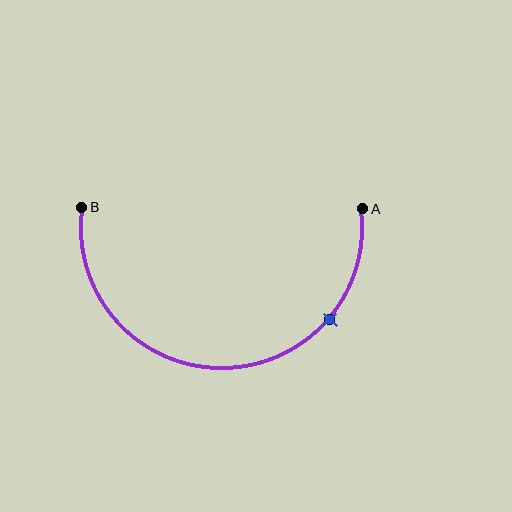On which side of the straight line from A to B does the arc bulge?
The arc bulges below the straight line connecting A and B.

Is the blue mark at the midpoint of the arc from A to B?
No. The blue mark lies on the arc but is closer to endpoint A. The arc midpoint would be at the point on the curve equidistant along the arc from both A and B.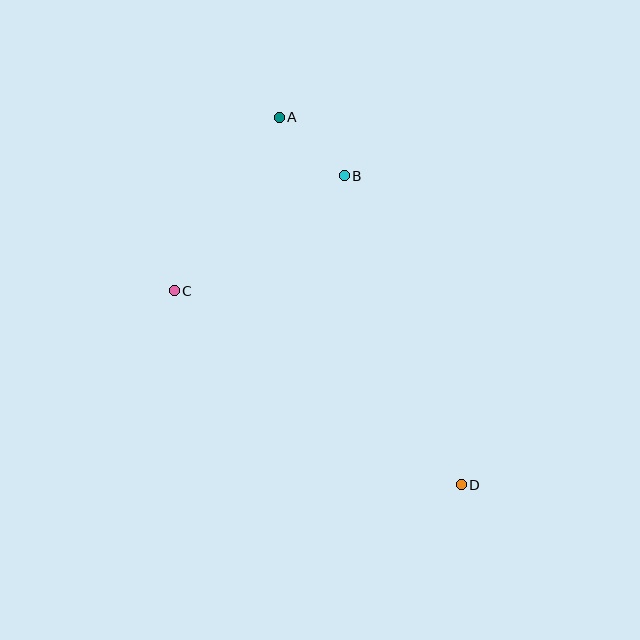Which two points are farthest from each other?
Points A and D are farthest from each other.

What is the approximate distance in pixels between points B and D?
The distance between B and D is approximately 330 pixels.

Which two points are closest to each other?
Points A and B are closest to each other.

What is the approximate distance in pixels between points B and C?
The distance between B and C is approximately 205 pixels.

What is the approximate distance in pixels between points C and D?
The distance between C and D is approximately 347 pixels.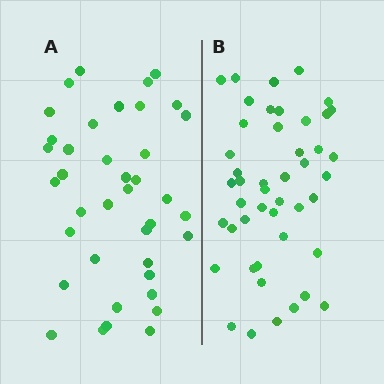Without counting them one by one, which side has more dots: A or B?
Region B (the right region) has more dots.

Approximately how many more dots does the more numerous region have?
Region B has roughly 8 or so more dots than region A.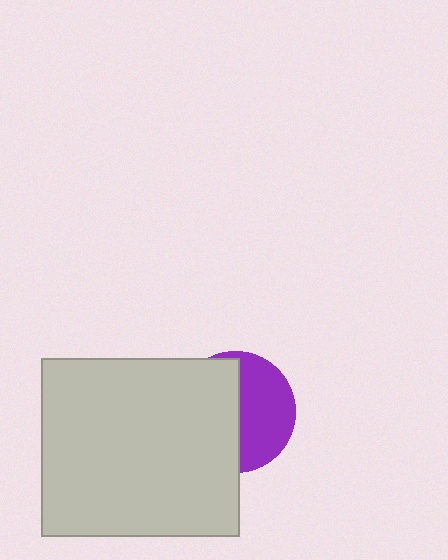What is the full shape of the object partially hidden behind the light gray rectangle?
The partially hidden object is a purple circle.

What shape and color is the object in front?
The object in front is a light gray rectangle.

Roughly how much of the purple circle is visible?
About half of it is visible (roughly 47%).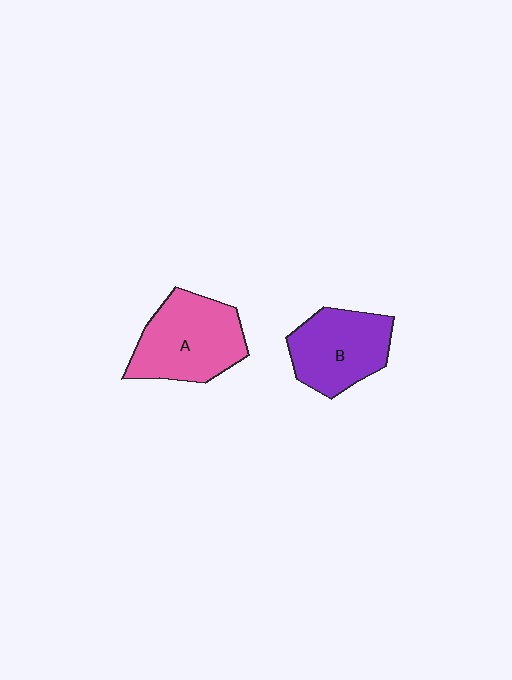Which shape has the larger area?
Shape A (pink).